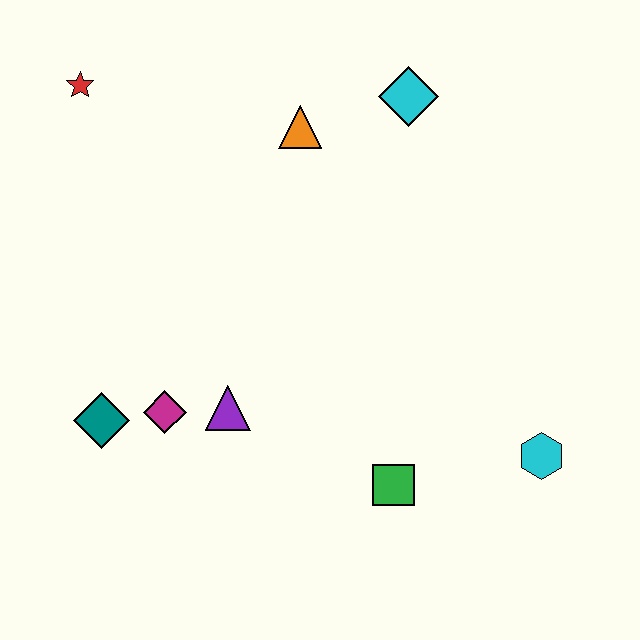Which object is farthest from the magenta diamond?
The cyan diamond is farthest from the magenta diamond.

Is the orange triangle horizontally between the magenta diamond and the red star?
No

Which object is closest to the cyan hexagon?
The green square is closest to the cyan hexagon.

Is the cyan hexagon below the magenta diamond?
Yes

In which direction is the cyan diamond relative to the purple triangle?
The cyan diamond is above the purple triangle.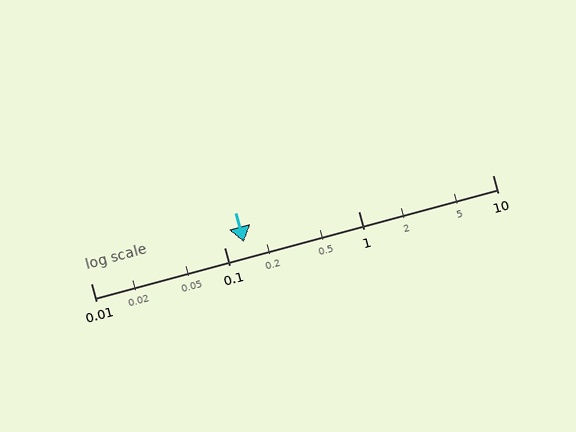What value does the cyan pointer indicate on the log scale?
The pointer indicates approximately 0.14.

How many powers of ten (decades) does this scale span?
The scale spans 3 decades, from 0.01 to 10.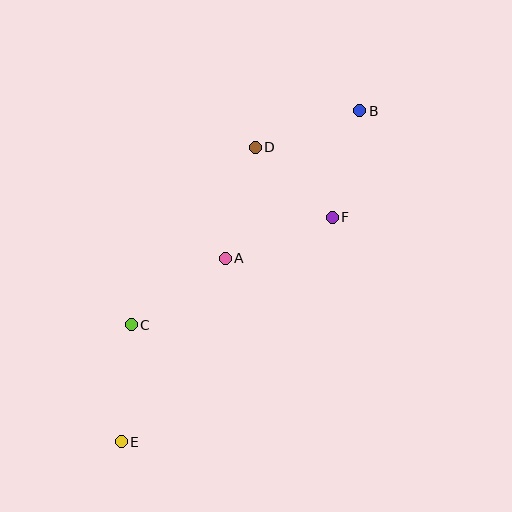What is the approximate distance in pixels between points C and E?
The distance between C and E is approximately 117 pixels.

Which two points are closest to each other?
Points D and F are closest to each other.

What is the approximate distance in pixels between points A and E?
The distance between A and E is approximately 211 pixels.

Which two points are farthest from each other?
Points B and E are farthest from each other.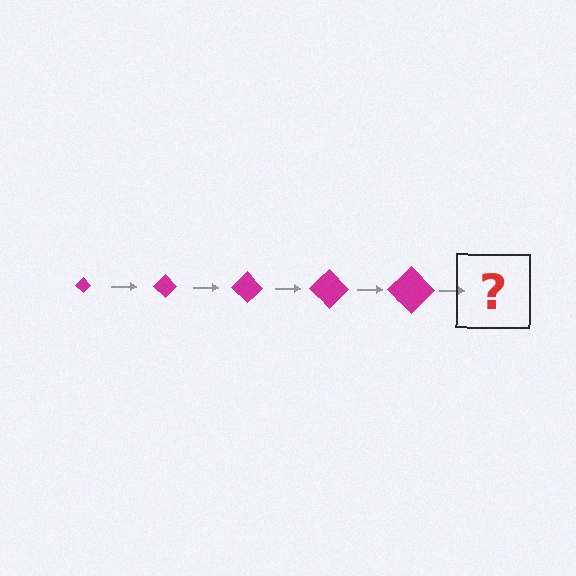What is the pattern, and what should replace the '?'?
The pattern is that the diamond gets progressively larger each step. The '?' should be a magenta diamond, larger than the previous one.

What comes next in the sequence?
The next element should be a magenta diamond, larger than the previous one.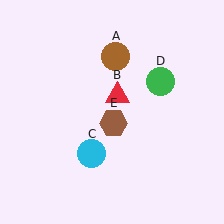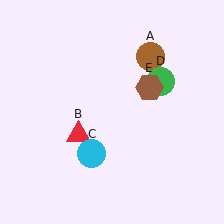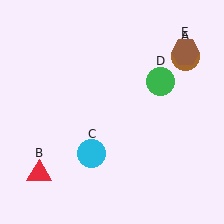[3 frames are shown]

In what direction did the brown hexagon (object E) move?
The brown hexagon (object E) moved up and to the right.